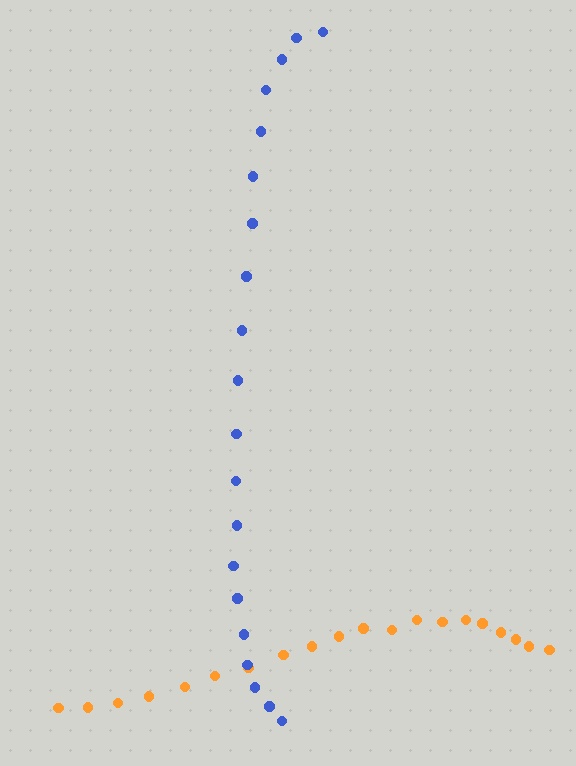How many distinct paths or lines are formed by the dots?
There are 2 distinct paths.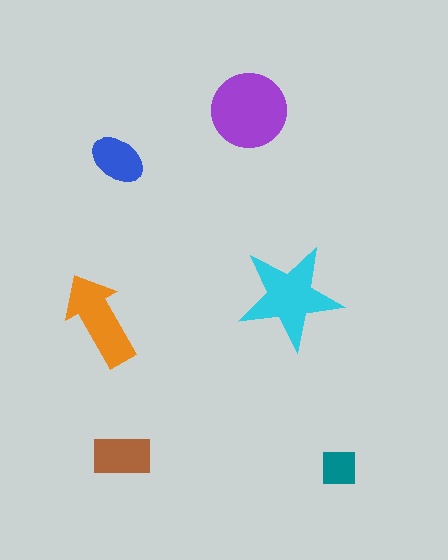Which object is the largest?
The purple circle.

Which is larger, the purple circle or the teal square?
The purple circle.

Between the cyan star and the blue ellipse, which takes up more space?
The cyan star.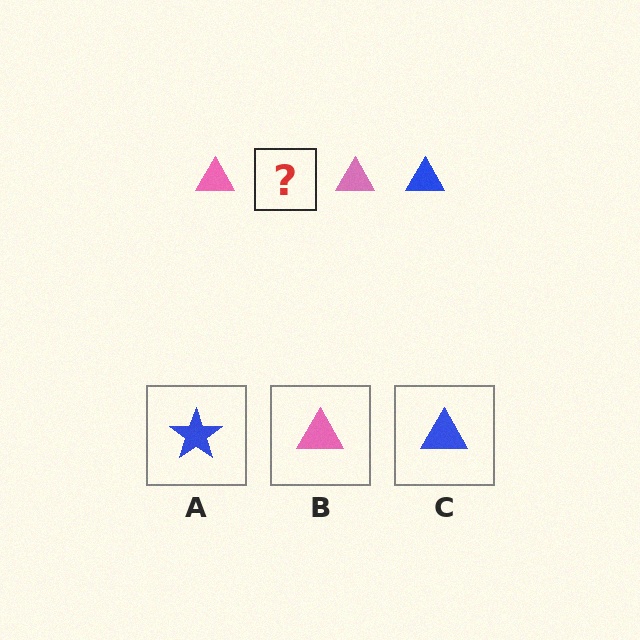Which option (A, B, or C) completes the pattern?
C.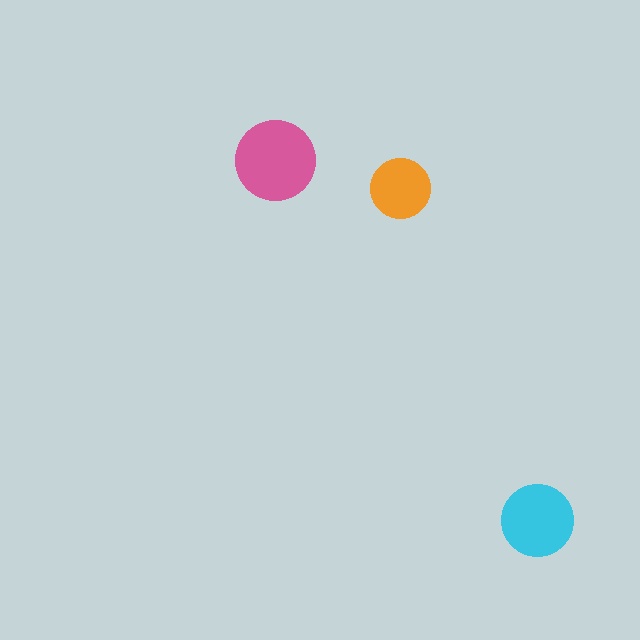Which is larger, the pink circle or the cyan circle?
The pink one.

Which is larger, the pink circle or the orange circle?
The pink one.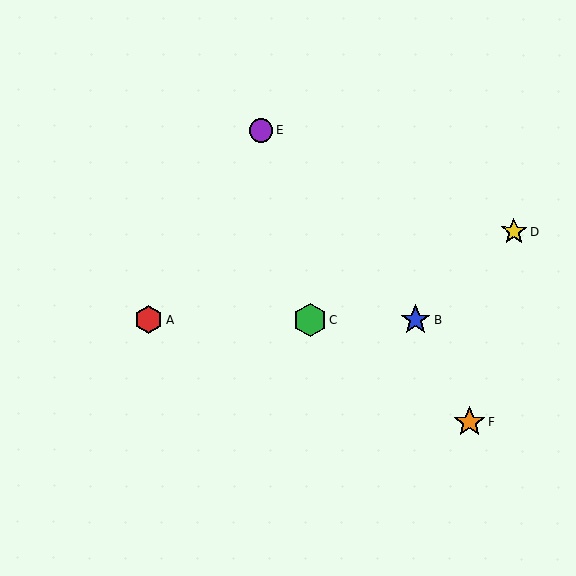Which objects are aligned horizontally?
Objects A, B, C are aligned horizontally.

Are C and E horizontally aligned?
No, C is at y≈320 and E is at y≈130.